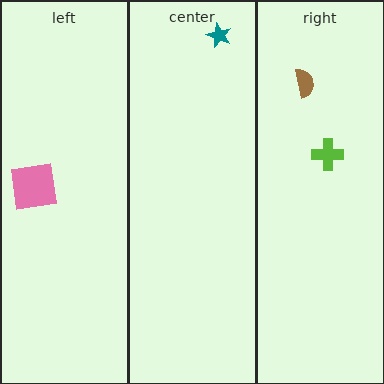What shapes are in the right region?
The brown semicircle, the lime cross.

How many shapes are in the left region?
1.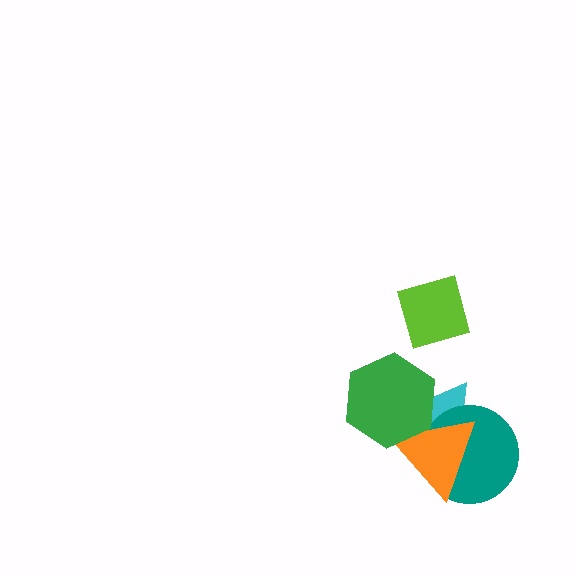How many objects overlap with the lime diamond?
0 objects overlap with the lime diamond.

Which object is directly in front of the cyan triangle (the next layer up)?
The teal circle is directly in front of the cyan triangle.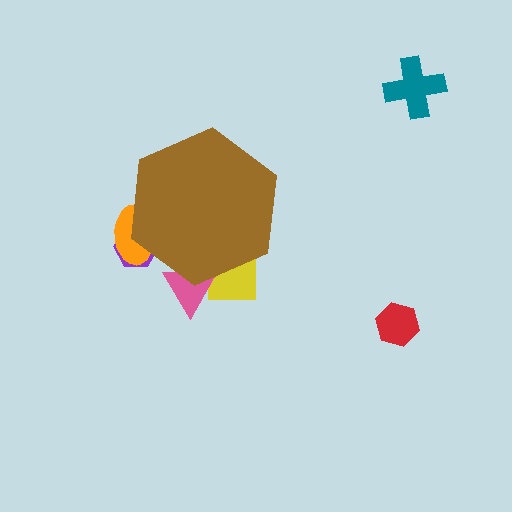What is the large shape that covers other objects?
A brown hexagon.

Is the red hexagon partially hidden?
No, the red hexagon is fully visible.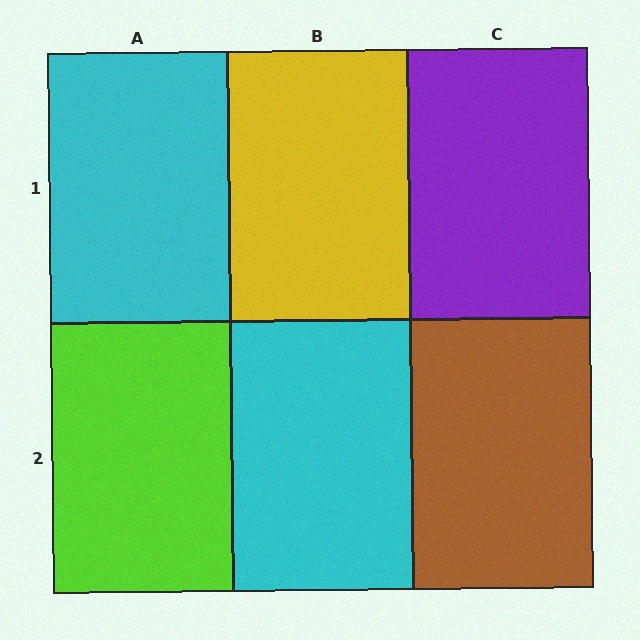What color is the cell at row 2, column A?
Lime.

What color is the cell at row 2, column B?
Cyan.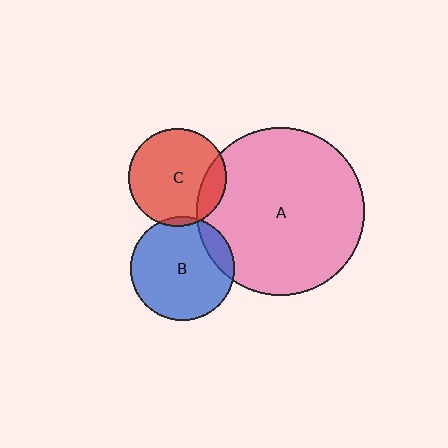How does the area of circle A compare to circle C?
Approximately 3.0 times.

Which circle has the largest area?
Circle A (pink).